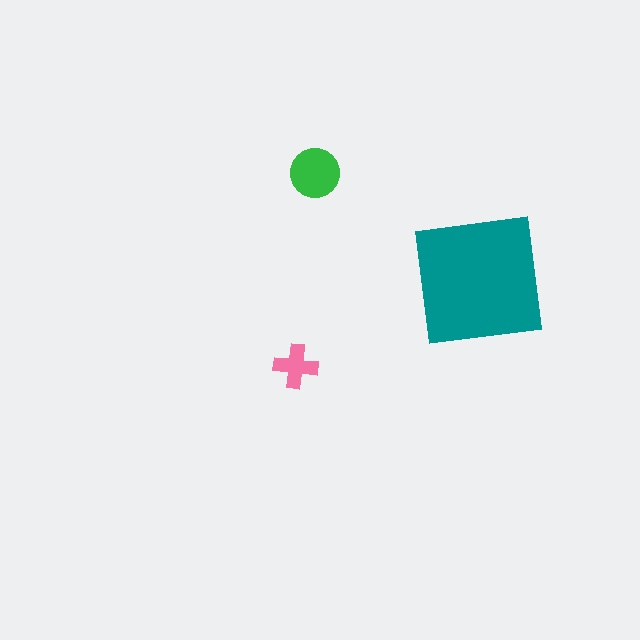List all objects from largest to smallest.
The teal square, the green circle, the pink cross.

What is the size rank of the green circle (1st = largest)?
2nd.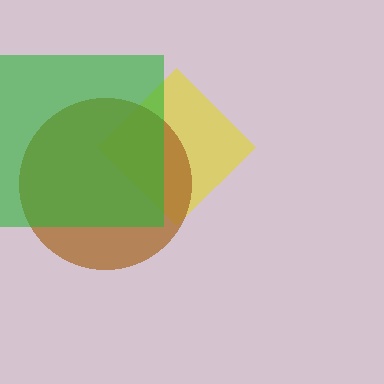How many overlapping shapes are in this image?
There are 3 overlapping shapes in the image.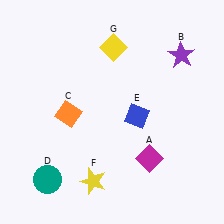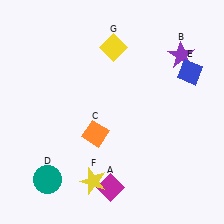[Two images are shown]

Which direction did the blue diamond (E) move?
The blue diamond (E) moved right.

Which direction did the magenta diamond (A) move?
The magenta diamond (A) moved left.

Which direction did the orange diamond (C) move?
The orange diamond (C) moved right.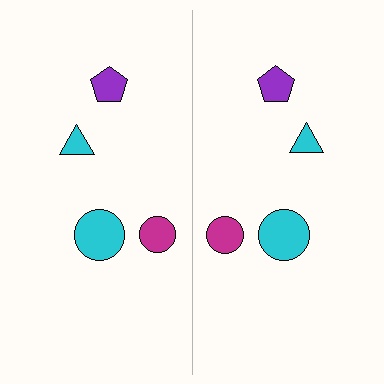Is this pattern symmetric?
Yes, this pattern has bilateral (reflection) symmetry.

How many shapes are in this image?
There are 8 shapes in this image.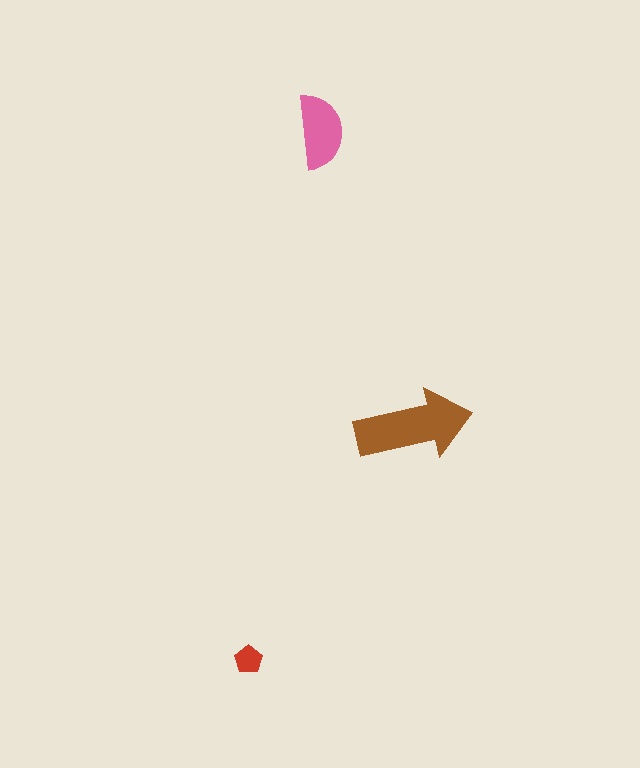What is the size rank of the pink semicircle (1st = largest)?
2nd.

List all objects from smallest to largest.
The red pentagon, the pink semicircle, the brown arrow.